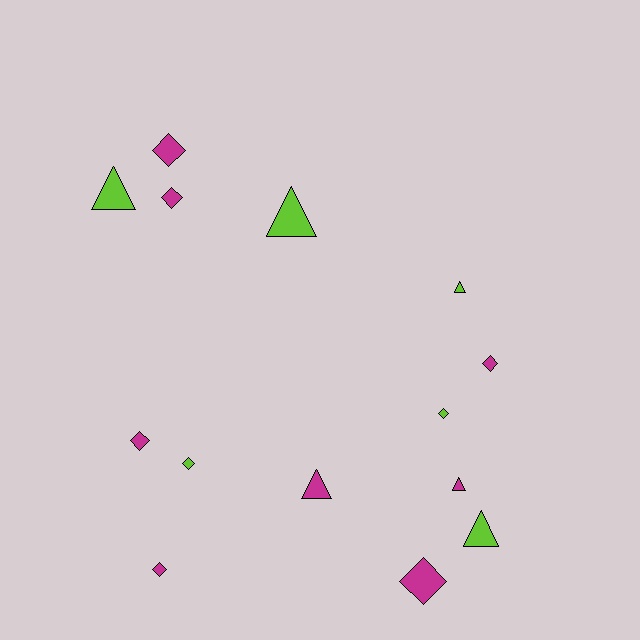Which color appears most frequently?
Magenta, with 8 objects.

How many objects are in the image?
There are 14 objects.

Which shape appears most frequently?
Diamond, with 8 objects.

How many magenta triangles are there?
There are 2 magenta triangles.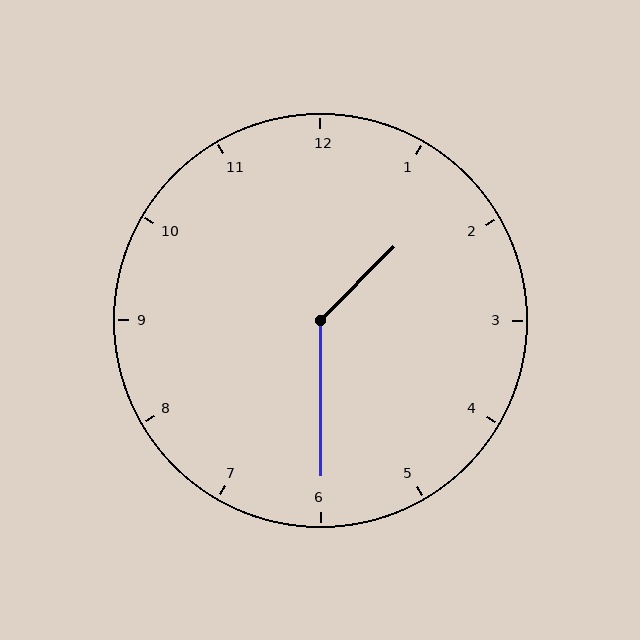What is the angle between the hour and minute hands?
Approximately 135 degrees.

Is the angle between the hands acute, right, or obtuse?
It is obtuse.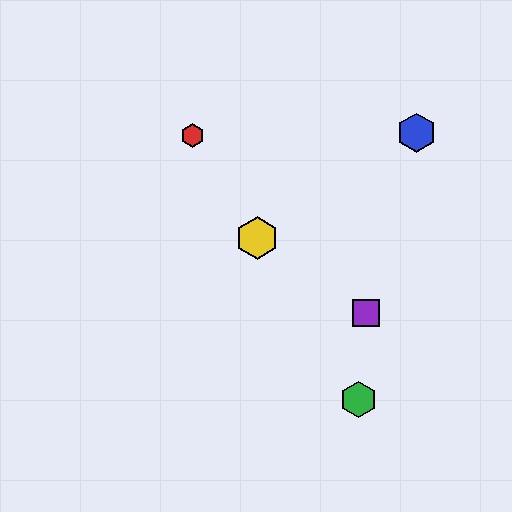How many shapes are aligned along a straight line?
3 shapes (the red hexagon, the green hexagon, the yellow hexagon) are aligned along a straight line.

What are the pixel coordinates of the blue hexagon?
The blue hexagon is at (416, 133).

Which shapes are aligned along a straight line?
The red hexagon, the green hexagon, the yellow hexagon are aligned along a straight line.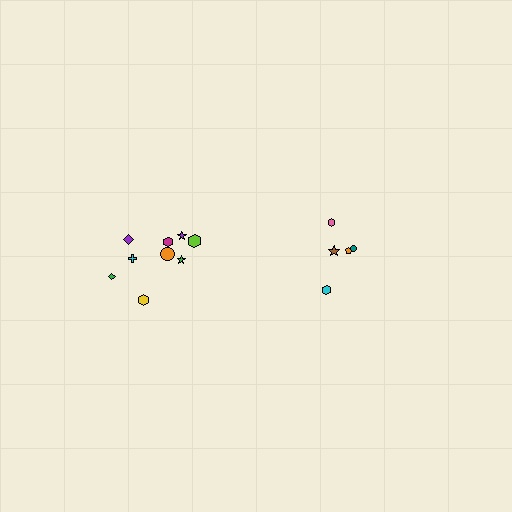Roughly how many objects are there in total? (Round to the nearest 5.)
Roughly 15 objects in total.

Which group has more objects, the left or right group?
The left group.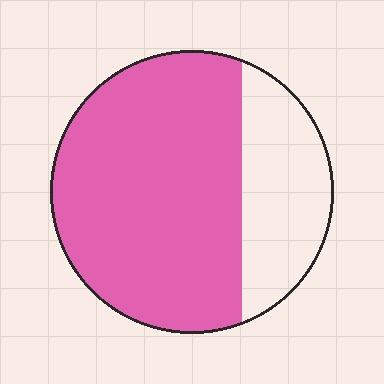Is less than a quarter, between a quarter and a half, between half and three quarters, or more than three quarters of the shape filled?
Between half and three quarters.